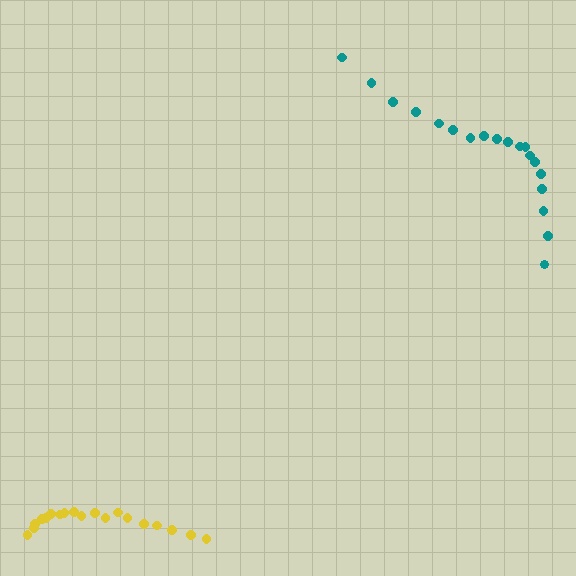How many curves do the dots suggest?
There are 2 distinct paths.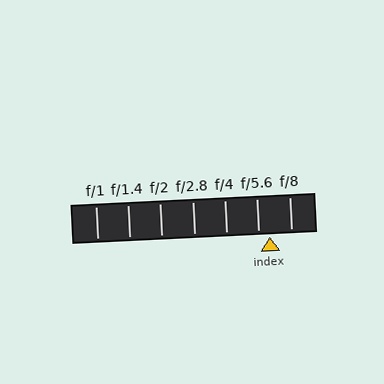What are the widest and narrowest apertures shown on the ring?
The widest aperture shown is f/1 and the narrowest is f/8.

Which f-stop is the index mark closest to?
The index mark is closest to f/5.6.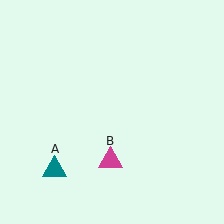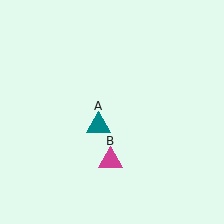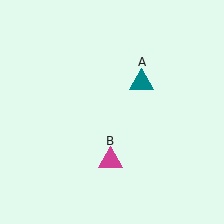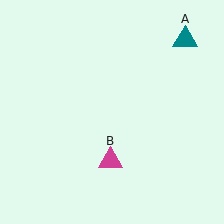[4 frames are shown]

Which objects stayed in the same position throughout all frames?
Magenta triangle (object B) remained stationary.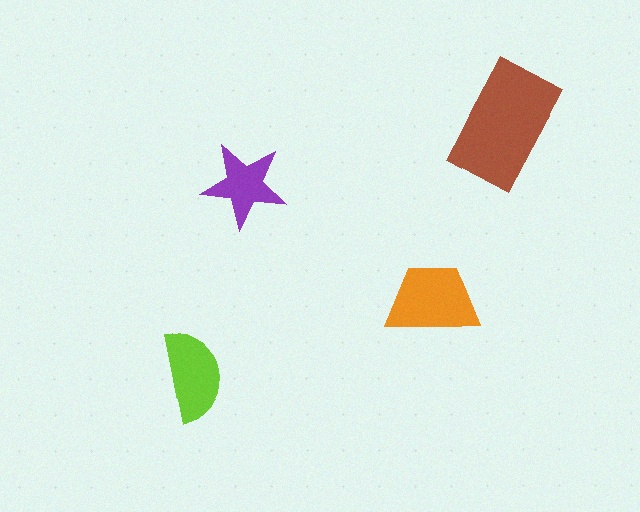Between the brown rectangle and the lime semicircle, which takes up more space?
The brown rectangle.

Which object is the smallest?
The purple star.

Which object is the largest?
The brown rectangle.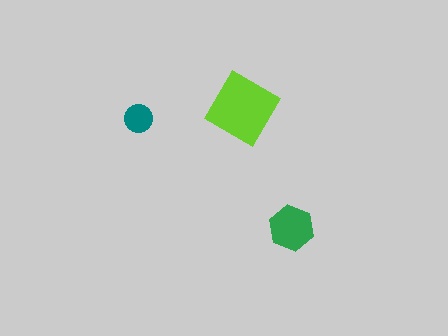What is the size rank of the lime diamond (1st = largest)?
1st.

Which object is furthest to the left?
The teal circle is leftmost.